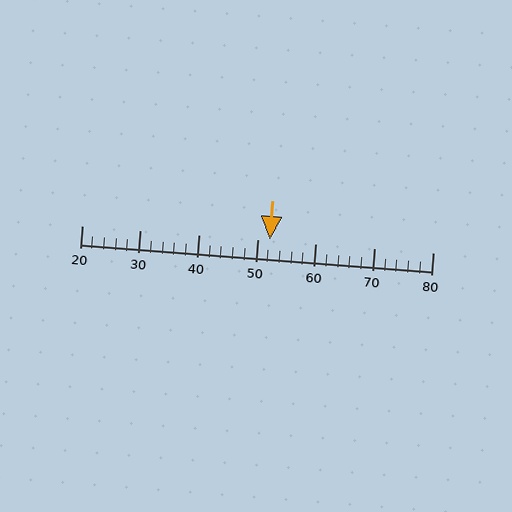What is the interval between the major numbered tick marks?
The major tick marks are spaced 10 units apart.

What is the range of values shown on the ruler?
The ruler shows values from 20 to 80.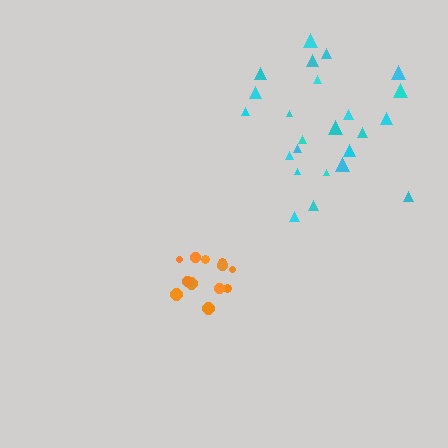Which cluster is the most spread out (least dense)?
Cyan.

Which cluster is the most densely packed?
Orange.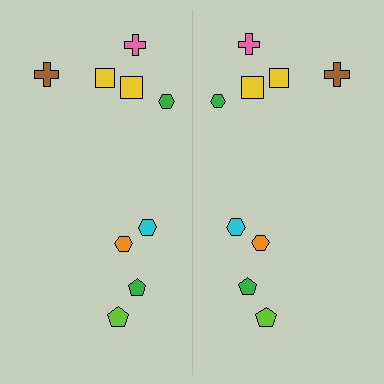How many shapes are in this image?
There are 18 shapes in this image.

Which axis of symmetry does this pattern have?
The pattern has a vertical axis of symmetry running through the center of the image.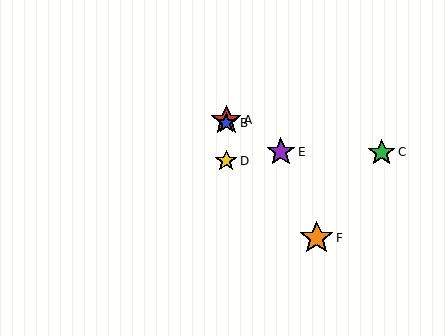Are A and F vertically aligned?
No, A is at x≈226 and F is at x≈317.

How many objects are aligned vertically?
3 objects (A, B, D) are aligned vertically.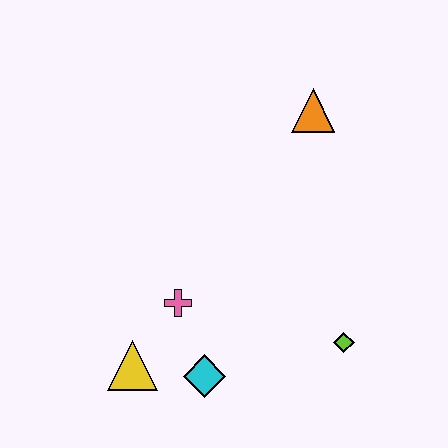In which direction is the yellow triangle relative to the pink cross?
The yellow triangle is below the pink cross.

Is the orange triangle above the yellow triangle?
Yes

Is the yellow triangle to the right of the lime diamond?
No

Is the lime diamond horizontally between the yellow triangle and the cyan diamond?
No